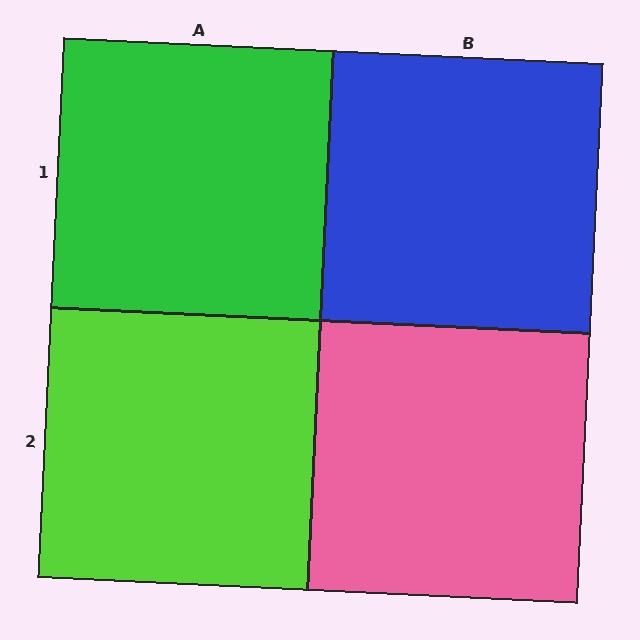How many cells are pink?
1 cell is pink.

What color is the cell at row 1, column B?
Blue.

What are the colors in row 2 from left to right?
Lime, pink.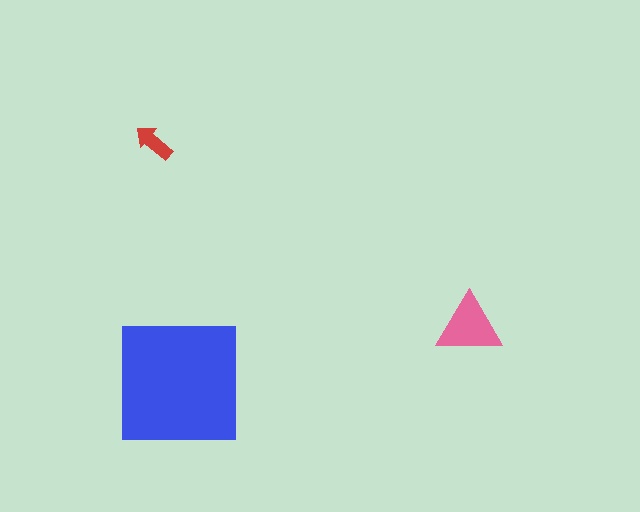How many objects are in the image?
There are 3 objects in the image.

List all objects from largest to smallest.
The blue square, the pink triangle, the red arrow.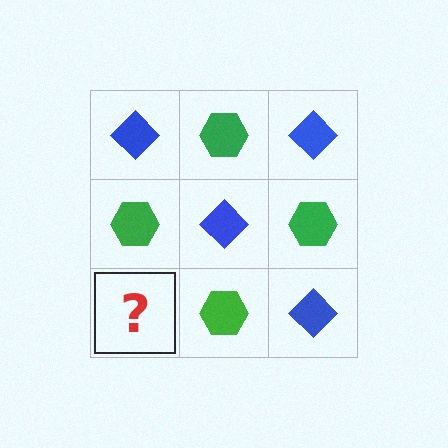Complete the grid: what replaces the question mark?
The question mark should be replaced with a blue diamond.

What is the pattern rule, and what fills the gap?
The rule is that it alternates blue diamond and green hexagon in a checkerboard pattern. The gap should be filled with a blue diamond.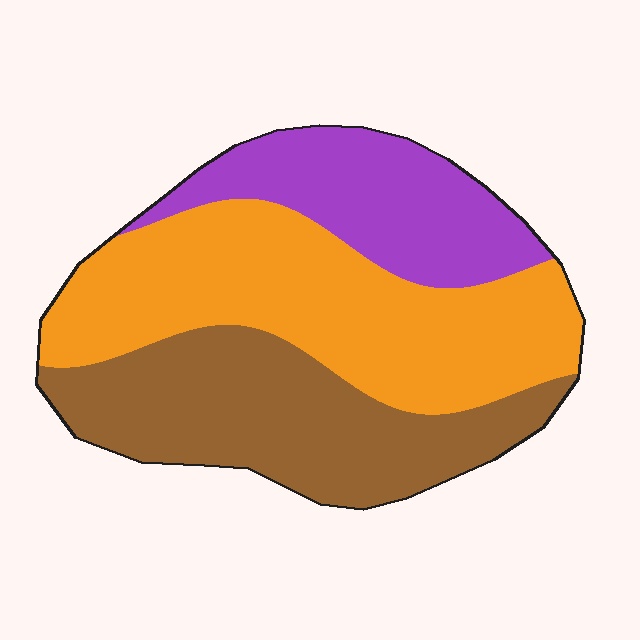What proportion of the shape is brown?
Brown takes up between a third and a half of the shape.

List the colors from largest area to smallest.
From largest to smallest: orange, brown, purple.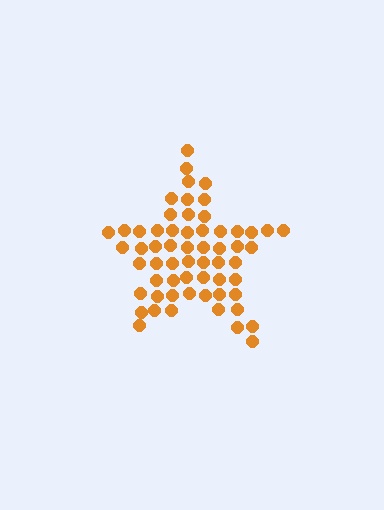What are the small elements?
The small elements are circles.